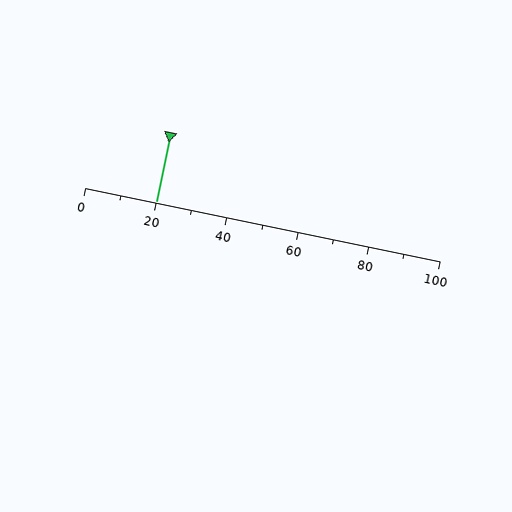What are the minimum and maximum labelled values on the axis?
The axis runs from 0 to 100.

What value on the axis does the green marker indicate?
The marker indicates approximately 20.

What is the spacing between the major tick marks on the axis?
The major ticks are spaced 20 apart.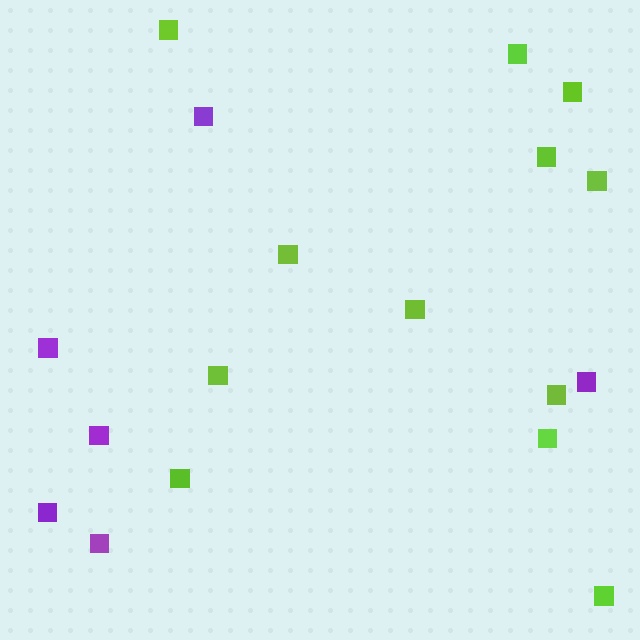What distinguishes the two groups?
There are 2 groups: one group of purple squares (6) and one group of lime squares (12).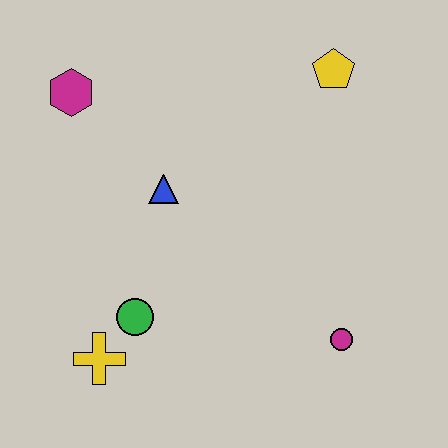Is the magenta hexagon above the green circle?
Yes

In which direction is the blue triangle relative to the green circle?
The blue triangle is above the green circle.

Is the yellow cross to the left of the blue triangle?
Yes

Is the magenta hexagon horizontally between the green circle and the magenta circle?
No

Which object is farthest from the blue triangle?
The magenta circle is farthest from the blue triangle.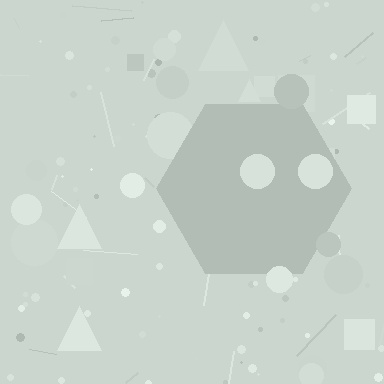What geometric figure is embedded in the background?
A hexagon is embedded in the background.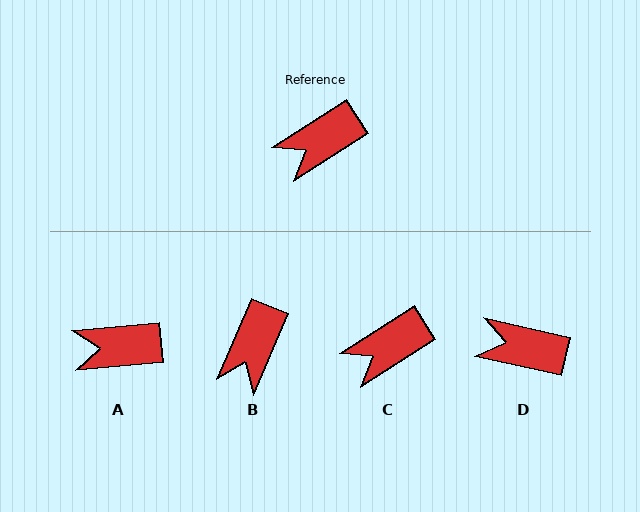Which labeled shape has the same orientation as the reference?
C.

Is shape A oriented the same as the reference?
No, it is off by about 28 degrees.